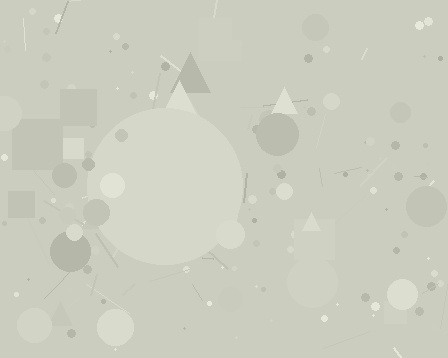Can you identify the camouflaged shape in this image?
The camouflaged shape is a circle.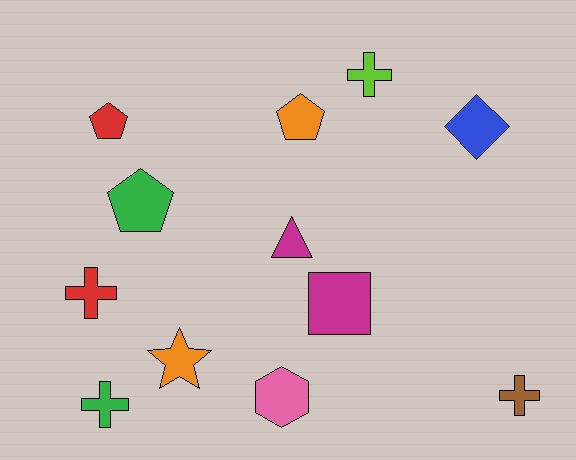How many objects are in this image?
There are 12 objects.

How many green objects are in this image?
There are 2 green objects.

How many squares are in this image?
There is 1 square.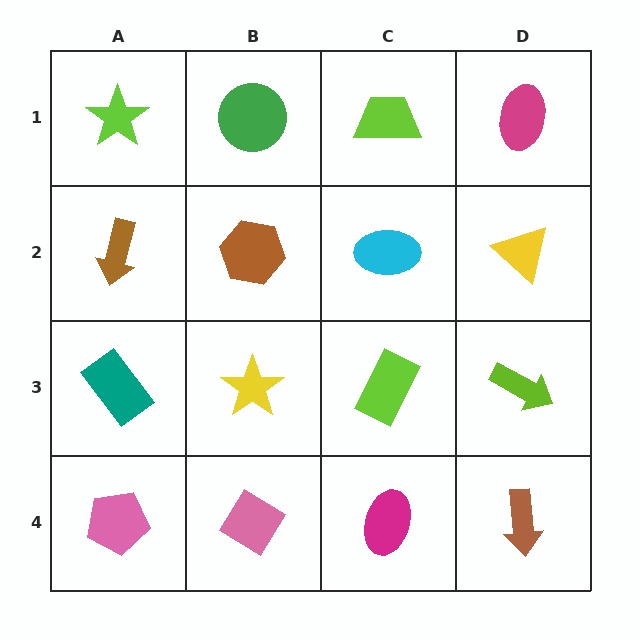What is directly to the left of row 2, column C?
A brown hexagon.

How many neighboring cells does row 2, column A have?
3.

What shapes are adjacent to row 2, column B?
A green circle (row 1, column B), a yellow star (row 3, column B), a brown arrow (row 2, column A), a cyan ellipse (row 2, column C).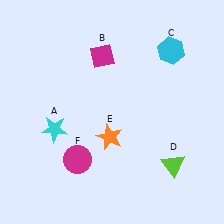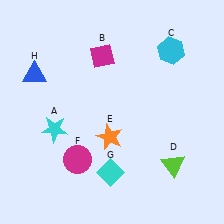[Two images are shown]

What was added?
A cyan diamond (G), a blue triangle (H) were added in Image 2.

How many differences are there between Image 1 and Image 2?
There are 2 differences between the two images.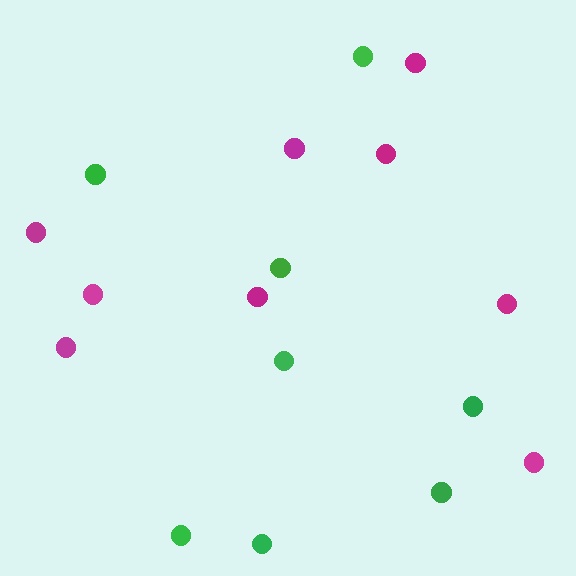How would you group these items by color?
There are 2 groups: one group of green circles (8) and one group of magenta circles (9).